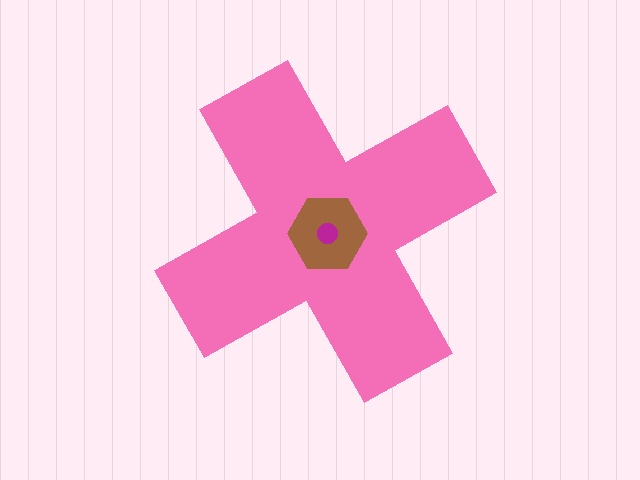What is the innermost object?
The magenta circle.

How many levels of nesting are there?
3.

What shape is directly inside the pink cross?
The brown hexagon.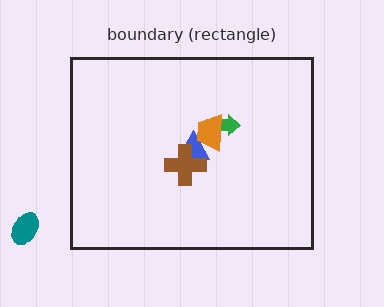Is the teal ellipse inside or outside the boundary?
Outside.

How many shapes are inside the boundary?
4 inside, 1 outside.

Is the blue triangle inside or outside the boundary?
Inside.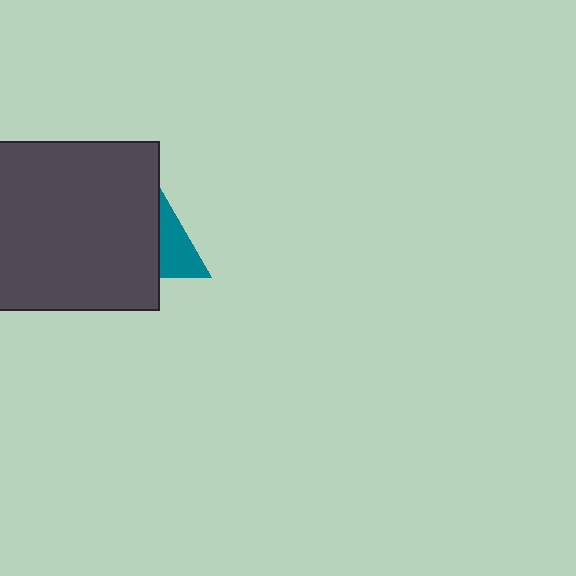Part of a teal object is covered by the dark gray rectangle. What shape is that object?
It is a triangle.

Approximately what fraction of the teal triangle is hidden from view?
Roughly 62% of the teal triangle is hidden behind the dark gray rectangle.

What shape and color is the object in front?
The object in front is a dark gray rectangle.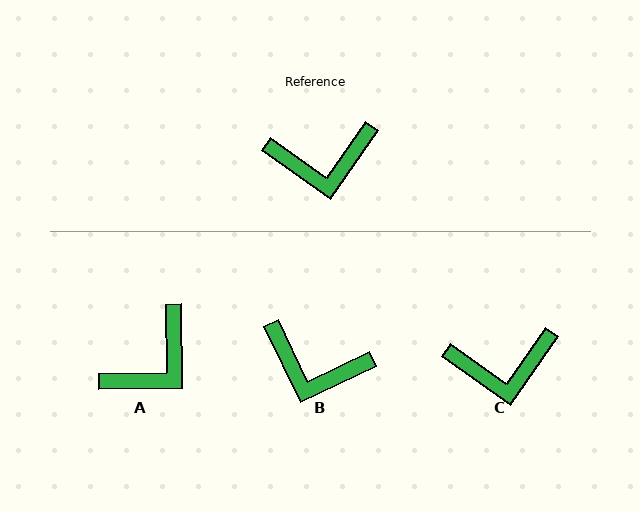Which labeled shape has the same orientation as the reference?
C.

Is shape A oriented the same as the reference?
No, it is off by about 36 degrees.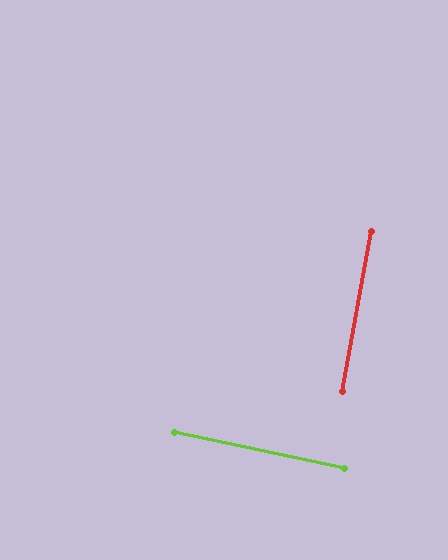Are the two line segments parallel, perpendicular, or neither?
Perpendicular — they meet at approximately 88°.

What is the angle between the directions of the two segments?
Approximately 88 degrees.